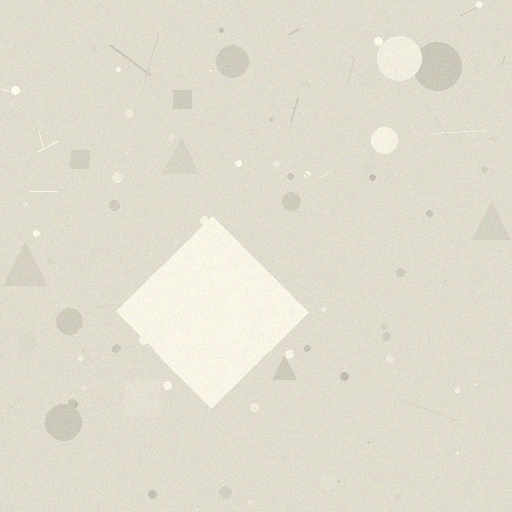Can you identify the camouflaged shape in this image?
The camouflaged shape is a diamond.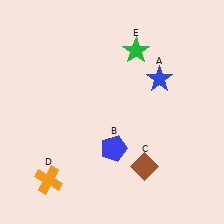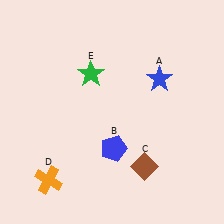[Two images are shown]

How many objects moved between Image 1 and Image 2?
1 object moved between the two images.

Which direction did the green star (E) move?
The green star (E) moved left.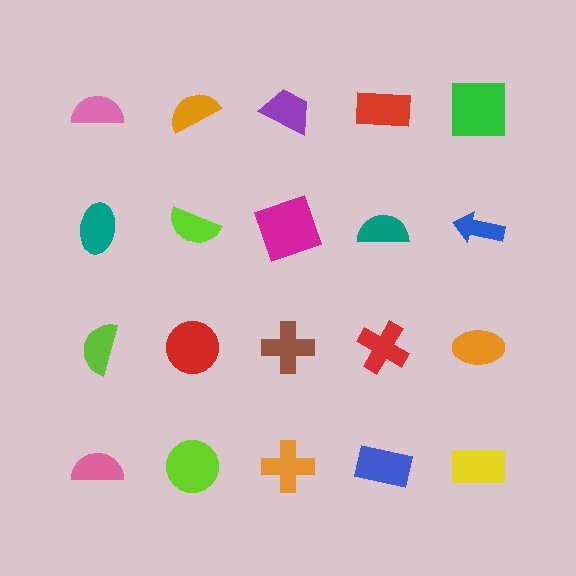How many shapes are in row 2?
5 shapes.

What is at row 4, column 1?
A pink semicircle.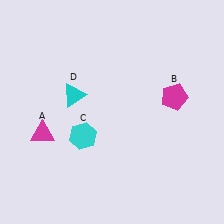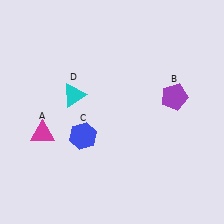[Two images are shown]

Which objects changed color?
B changed from magenta to purple. C changed from cyan to blue.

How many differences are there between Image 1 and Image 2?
There are 2 differences between the two images.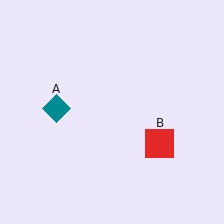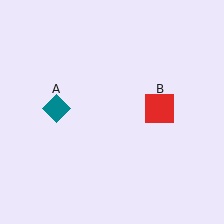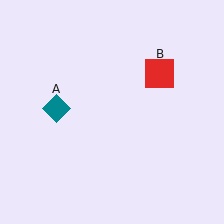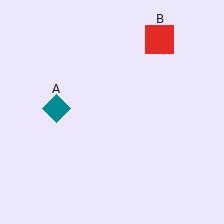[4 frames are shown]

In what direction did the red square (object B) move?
The red square (object B) moved up.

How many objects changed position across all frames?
1 object changed position: red square (object B).